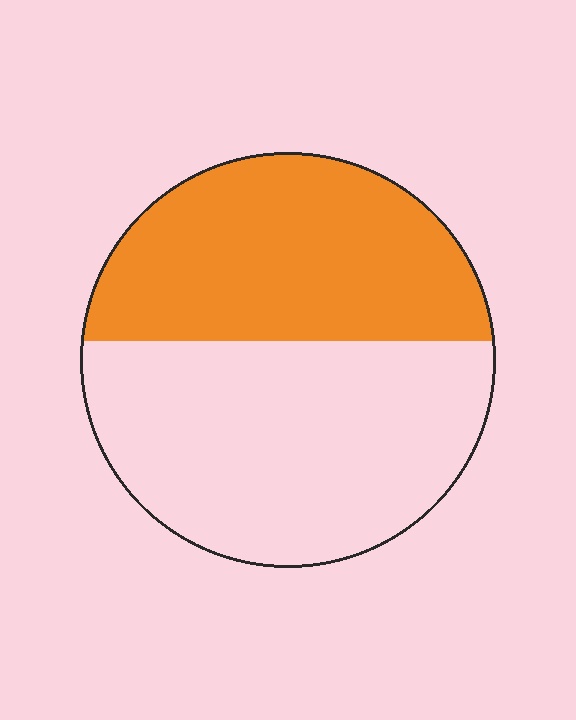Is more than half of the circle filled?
No.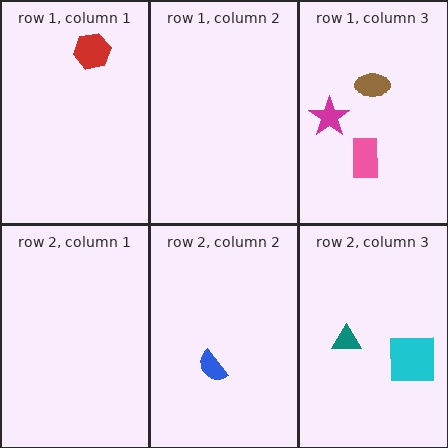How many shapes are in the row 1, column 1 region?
1.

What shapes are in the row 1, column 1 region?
The red hexagon.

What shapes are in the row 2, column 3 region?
The teal triangle, the cyan square.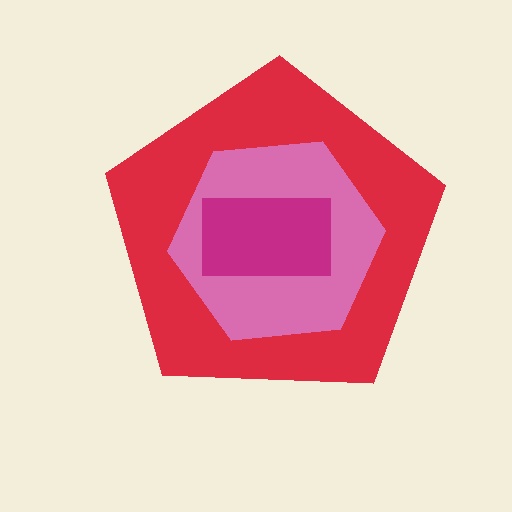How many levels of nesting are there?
3.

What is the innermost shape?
The magenta rectangle.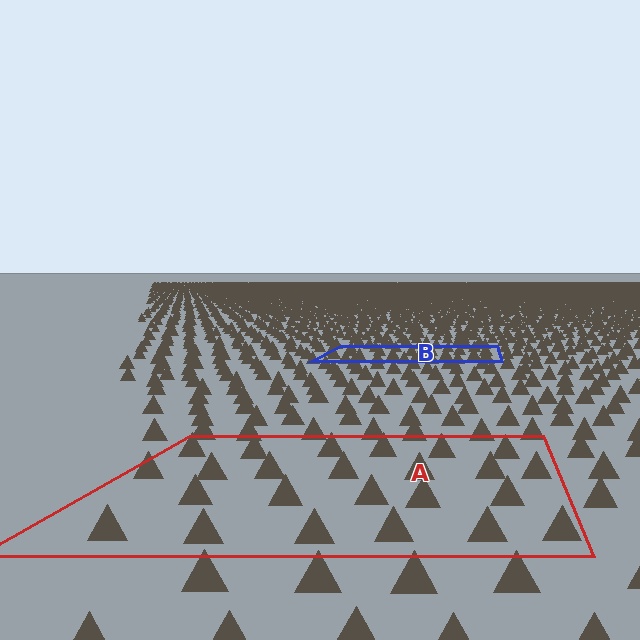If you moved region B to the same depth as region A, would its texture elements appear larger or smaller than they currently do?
They would appear larger. At a closer depth, the same texture elements are projected at a bigger on-screen size.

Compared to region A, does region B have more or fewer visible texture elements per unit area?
Region B has more texture elements per unit area — they are packed more densely because it is farther away.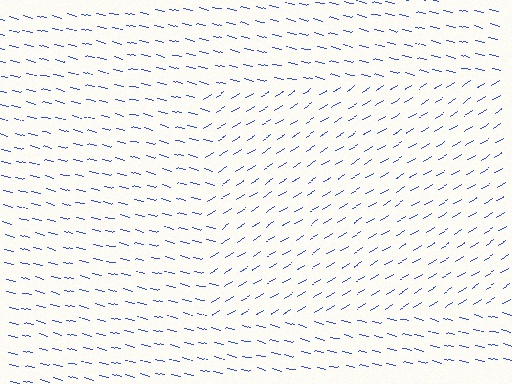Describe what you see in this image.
The image is filled with small blue line segments. A rectangle region in the image has lines oriented differently from the surrounding lines, creating a visible texture boundary.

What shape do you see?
I see a rectangle.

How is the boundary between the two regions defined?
The boundary is defined purely by a change in line orientation (approximately 45 degrees difference). All lines are the same color and thickness.